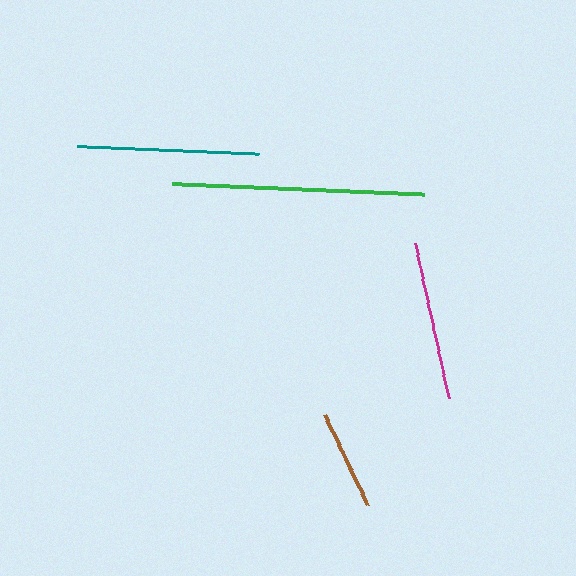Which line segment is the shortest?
The brown line is the shortest at approximately 101 pixels.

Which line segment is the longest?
The green line is the longest at approximately 253 pixels.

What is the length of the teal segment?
The teal segment is approximately 182 pixels long.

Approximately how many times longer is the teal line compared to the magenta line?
The teal line is approximately 1.2 times the length of the magenta line.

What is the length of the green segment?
The green segment is approximately 253 pixels long.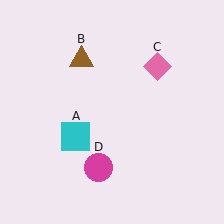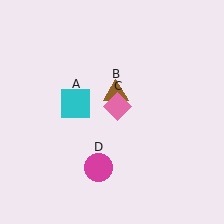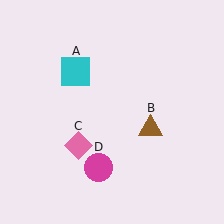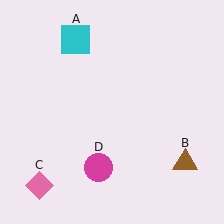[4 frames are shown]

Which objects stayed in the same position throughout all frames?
Magenta circle (object D) remained stationary.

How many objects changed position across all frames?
3 objects changed position: cyan square (object A), brown triangle (object B), pink diamond (object C).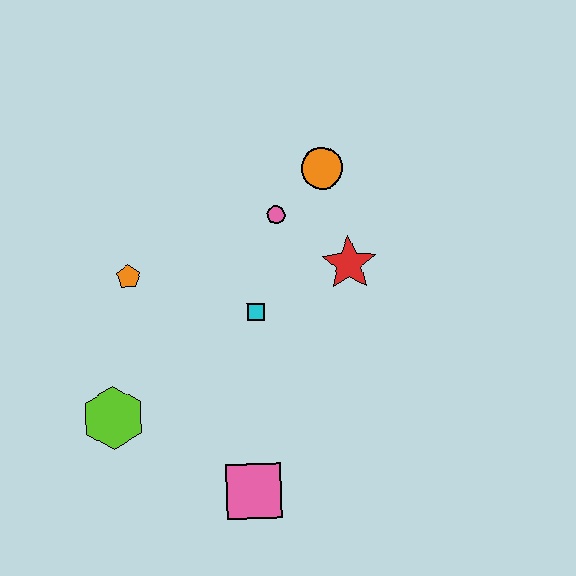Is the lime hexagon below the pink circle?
Yes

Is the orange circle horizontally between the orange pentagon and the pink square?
No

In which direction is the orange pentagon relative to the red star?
The orange pentagon is to the left of the red star.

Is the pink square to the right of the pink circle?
No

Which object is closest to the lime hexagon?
The orange pentagon is closest to the lime hexagon.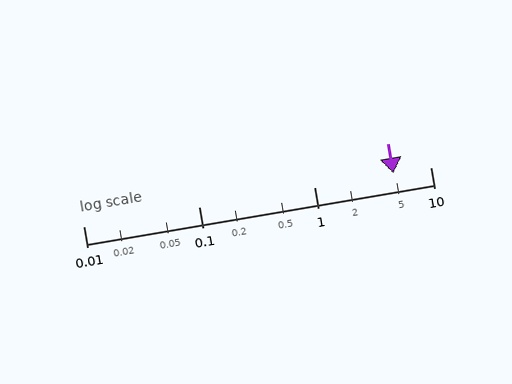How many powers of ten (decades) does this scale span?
The scale spans 3 decades, from 0.01 to 10.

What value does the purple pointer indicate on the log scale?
The pointer indicates approximately 4.8.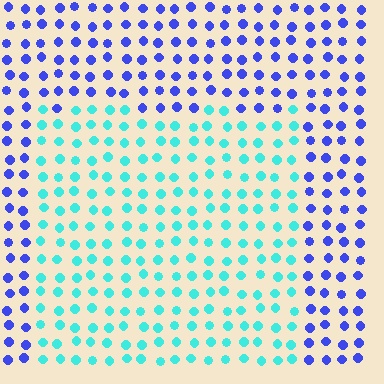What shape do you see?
I see a rectangle.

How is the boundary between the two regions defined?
The boundary is defined purely by a slight shift in hue (about 61 degrees). Spacing, size, and orientation are identical on both sides.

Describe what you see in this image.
The image is filled with small blue elements in a uniform arrangement. A rectangle-shaped region is visible where the elements are tinted to a slightly different hue, forming a subtle color boundary.